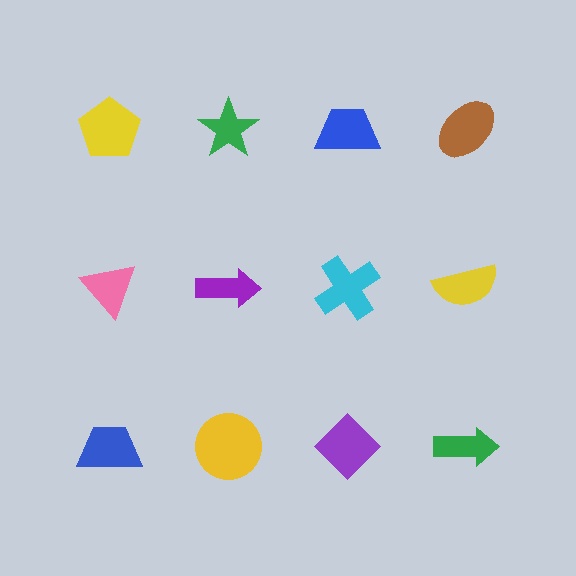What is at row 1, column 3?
A blue trapezoid.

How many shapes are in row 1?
4 shapes.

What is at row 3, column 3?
A purple diamond.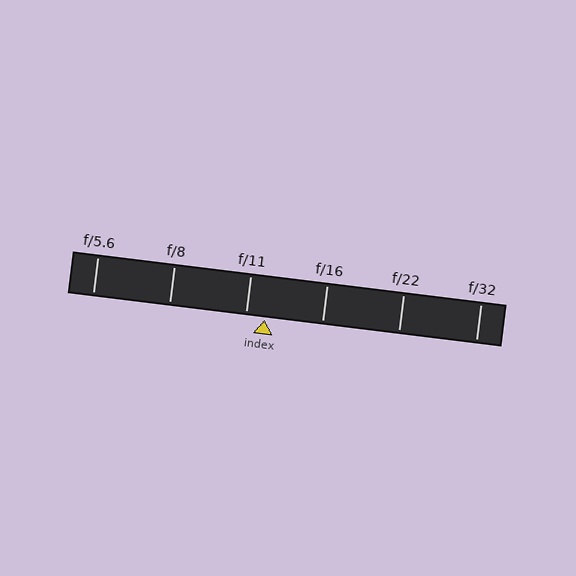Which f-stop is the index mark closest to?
The index mark is closest to f/11.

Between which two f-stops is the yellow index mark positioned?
The index mark is between f/11 and f/16.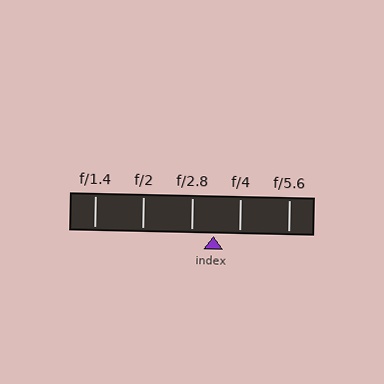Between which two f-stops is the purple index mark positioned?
The index mark is between f/2.8 and f/4.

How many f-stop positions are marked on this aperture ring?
There are 5 f-stop positions marked.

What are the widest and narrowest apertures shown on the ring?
The widest aperture shown is f/1.4 and the narrowest is f/5.6.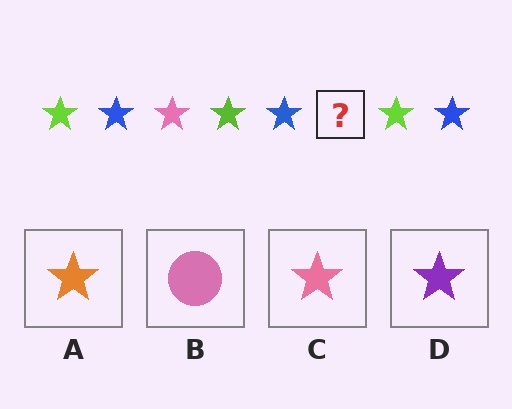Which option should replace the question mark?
Option C.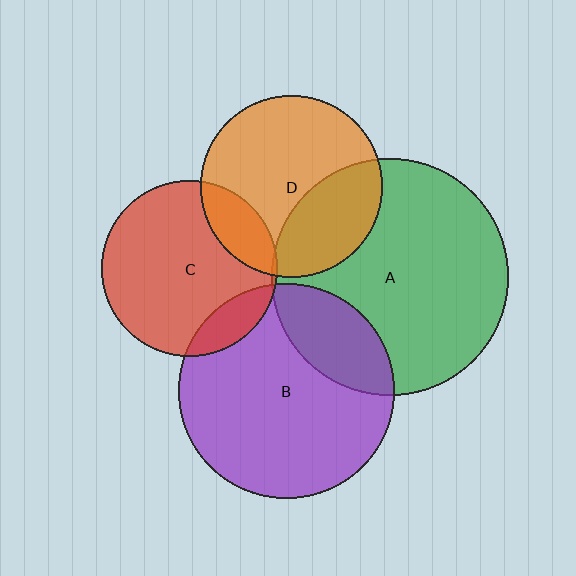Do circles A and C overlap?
Yes.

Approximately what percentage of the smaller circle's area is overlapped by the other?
Approximately 5%.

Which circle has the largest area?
Circle A (green).